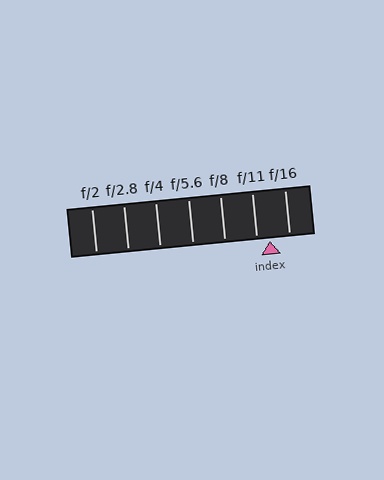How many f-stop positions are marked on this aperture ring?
There are 7 f-stop positions marked.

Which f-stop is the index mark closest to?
The index mark is closest to f/11.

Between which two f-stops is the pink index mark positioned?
The index mark is between f/11 and f/16.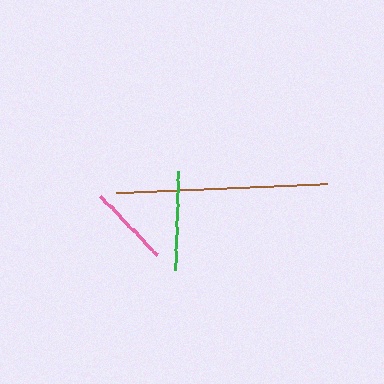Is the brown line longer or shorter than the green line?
The brown line is longer than the green line.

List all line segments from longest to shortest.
From longest to shortest: brown, green, pink.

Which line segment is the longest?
The brown line is the longest at approximately 211 pixels.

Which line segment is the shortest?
The pink line is the shortest at approximately 81 pixels.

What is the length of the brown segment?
The brown segment is approximately 211 pixels long.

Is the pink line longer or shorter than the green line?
The green line is longer than the pink line.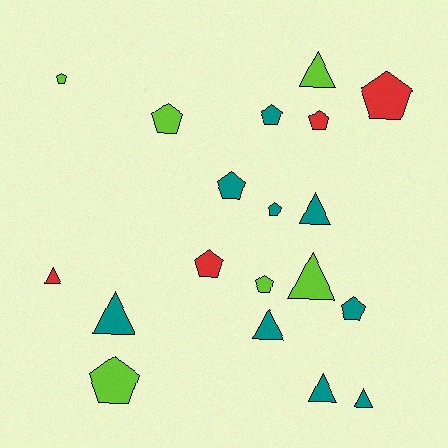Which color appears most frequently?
Teal, with 9 objects.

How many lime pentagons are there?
There are 4 lime pentagons.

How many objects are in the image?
There are 19 objects.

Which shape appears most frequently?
Pentagon, with 11 objects.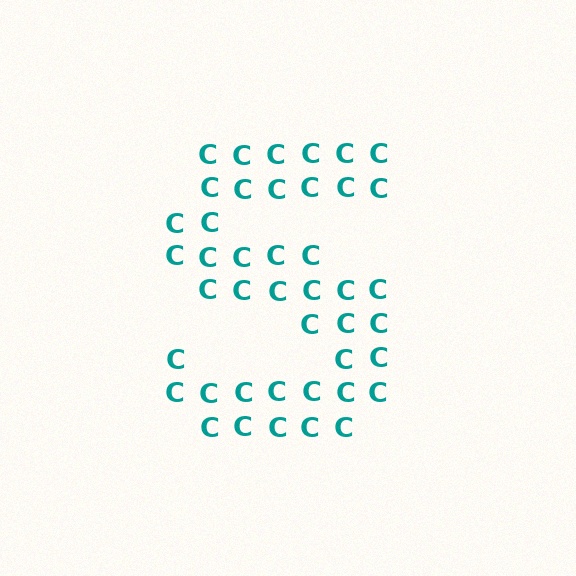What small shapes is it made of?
It is made of small letter C's.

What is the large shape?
The large shape is the letter S.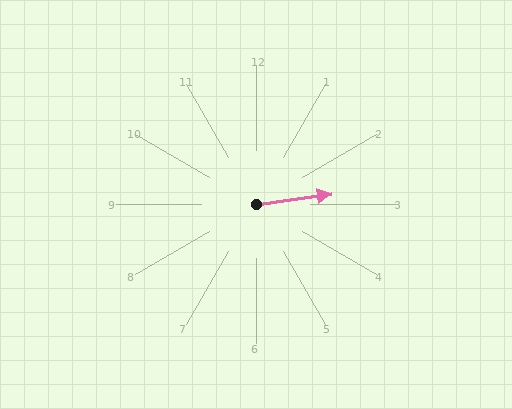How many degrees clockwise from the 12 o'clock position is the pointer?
Approximately 82 degrees.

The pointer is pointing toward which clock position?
Roughly 3 o'clock.